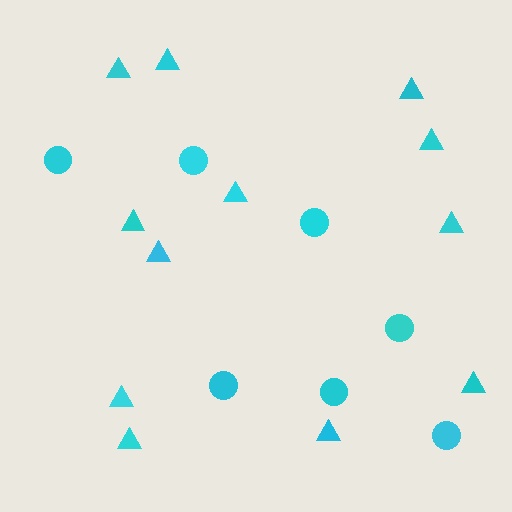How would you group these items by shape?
There are 2 groups: one group of triangles (12) and one group of circles (7).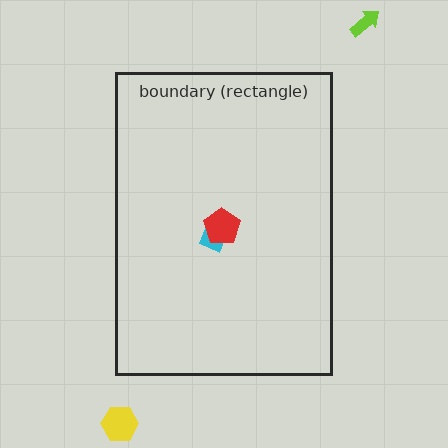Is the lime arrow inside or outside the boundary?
Outside.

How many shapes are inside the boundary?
2 inside, 2 outside.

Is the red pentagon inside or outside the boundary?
Inside.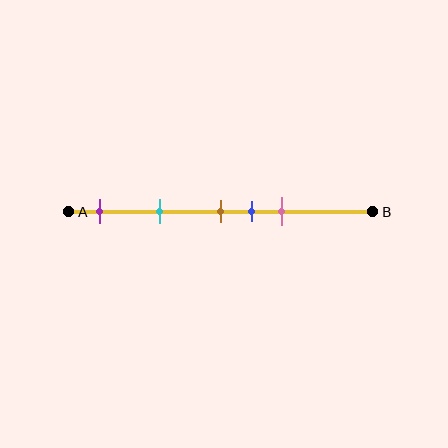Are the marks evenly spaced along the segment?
No, the marks are not evenly spaced.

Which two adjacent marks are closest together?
The brown and blue marks are the closest adjacent pair.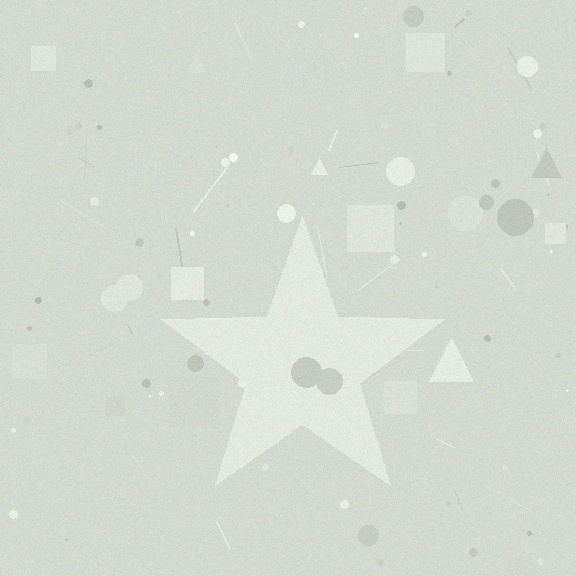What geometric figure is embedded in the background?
A star is embedded in the background.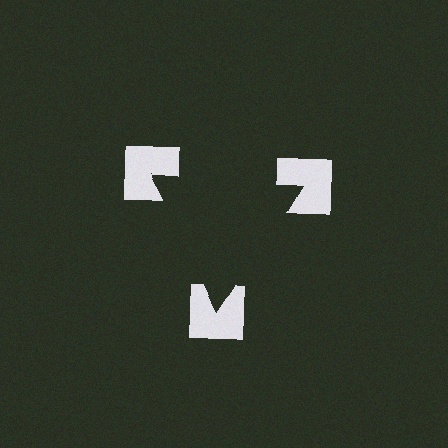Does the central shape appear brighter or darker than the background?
It typically appears slightly darker than the background, even though no actual brightness change is drawn.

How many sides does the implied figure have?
3 sides.